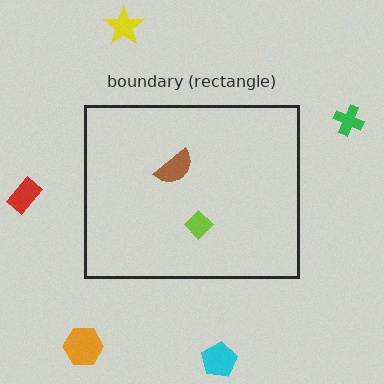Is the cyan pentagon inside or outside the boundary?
Outside.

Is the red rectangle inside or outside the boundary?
Outside.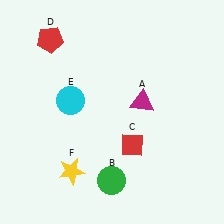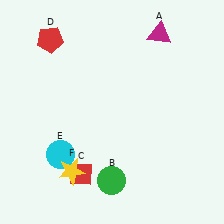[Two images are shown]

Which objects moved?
The objects that moved are: the magenta triangle (A), the red diamond (C), the cyan circle (E).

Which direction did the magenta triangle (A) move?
The magenta triangle (A) moved up.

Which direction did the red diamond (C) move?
The red diamond (C) moved left.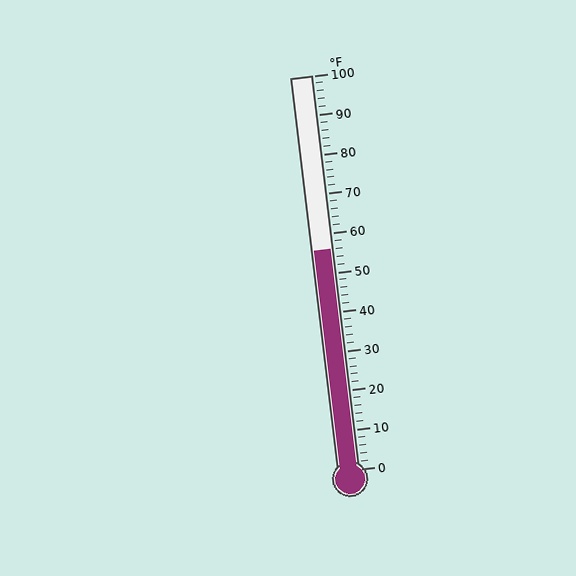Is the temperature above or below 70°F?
The temperature is below 70°F.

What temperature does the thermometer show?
The thermometer shows approximately 56°F.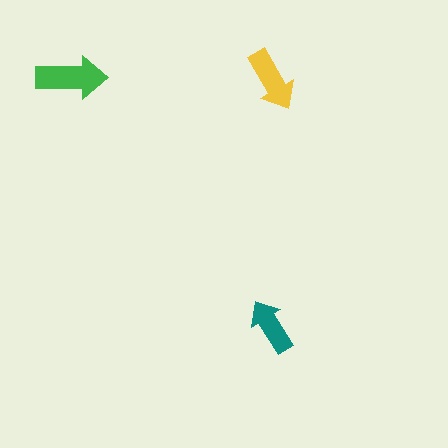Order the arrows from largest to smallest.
the green one, the yellow one, the teal one.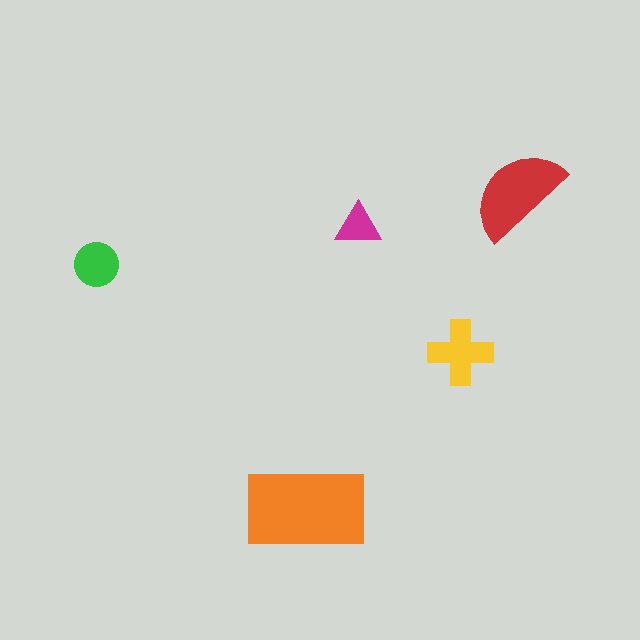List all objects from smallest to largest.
The magenta triangle, the green circle, the yellow cross, the red semicircle, the orange rectangle.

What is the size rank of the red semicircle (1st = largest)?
2nd.